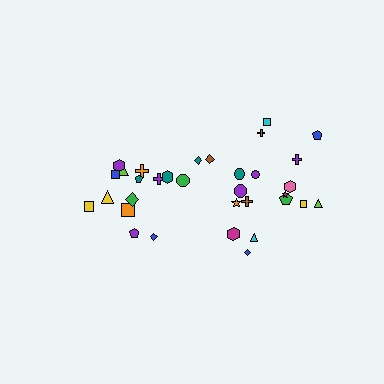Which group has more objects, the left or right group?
The right group.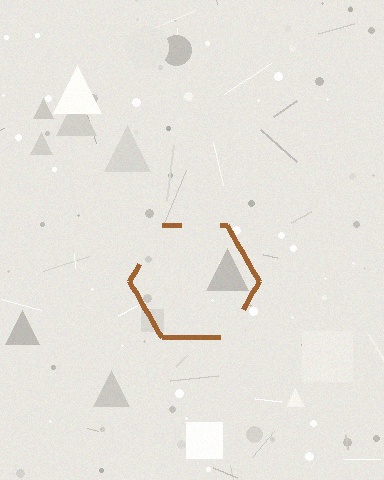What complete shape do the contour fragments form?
The contour fragments form a hexagon.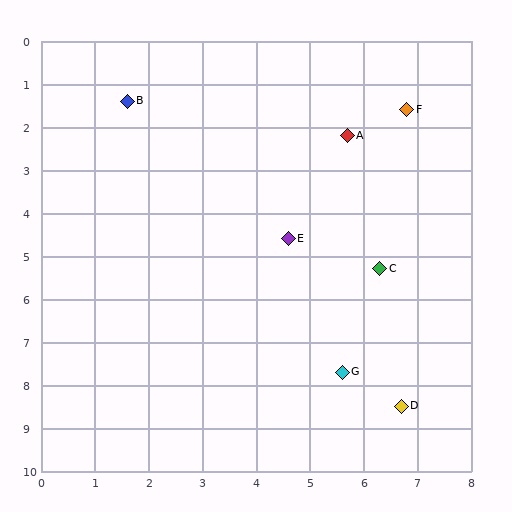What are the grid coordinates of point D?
Point D is at approximately (6.7, 8.5).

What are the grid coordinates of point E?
Point E is at approximately (4.6, 4.6).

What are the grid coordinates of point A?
Point A is at approximately (5.7, 2.2).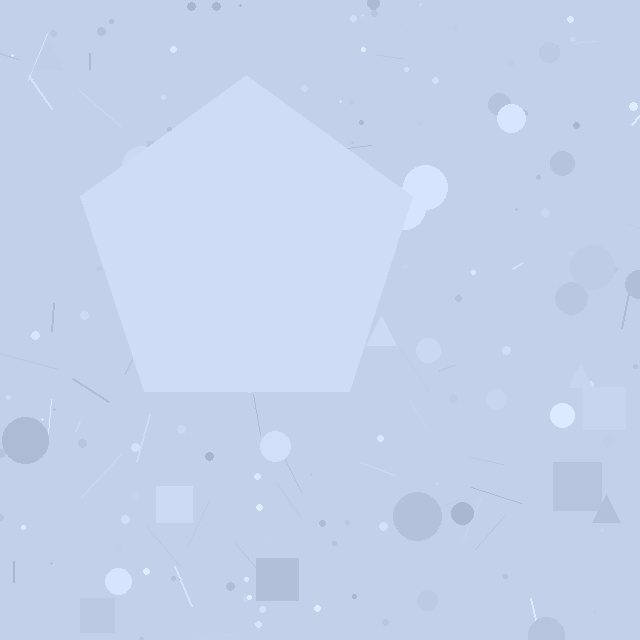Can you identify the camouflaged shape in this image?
The camouflaged shape is a pentagon.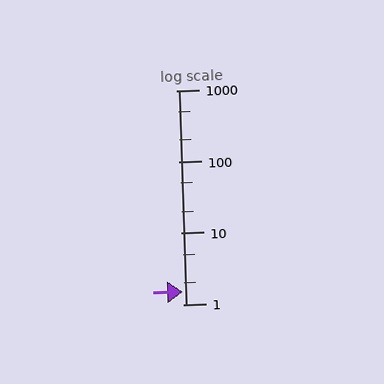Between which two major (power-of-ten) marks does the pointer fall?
The pointer is between 1 and 10.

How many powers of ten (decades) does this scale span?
The scale spans 3 decades, from 1 to 1000.